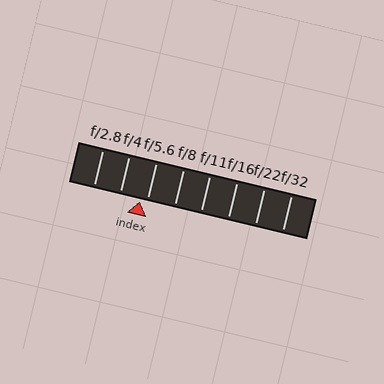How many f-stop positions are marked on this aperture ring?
There are 8 f-stop positions marked.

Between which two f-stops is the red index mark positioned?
The index mark is between f/4 and f/5.6.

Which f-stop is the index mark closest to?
The index mark is closest to f/5.6.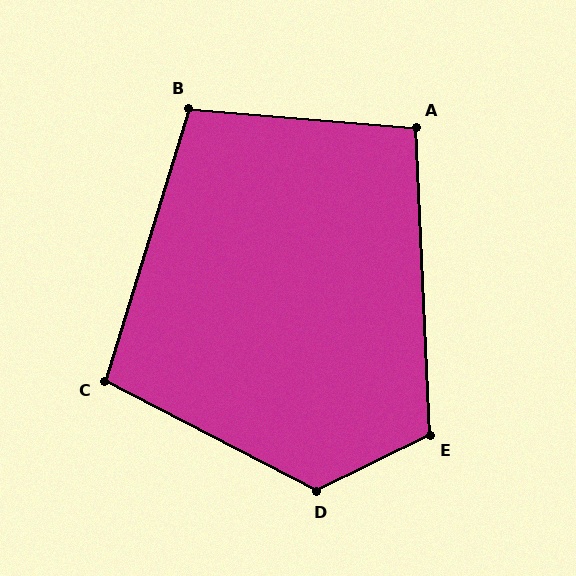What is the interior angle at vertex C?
Approximately 100 degrees (obtuse).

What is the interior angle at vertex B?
Approximately 102 degrees (obtuse).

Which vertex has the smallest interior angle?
A, at approximately 98 degrees.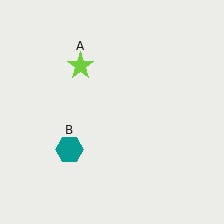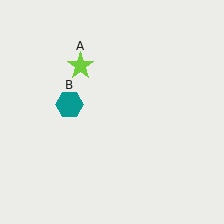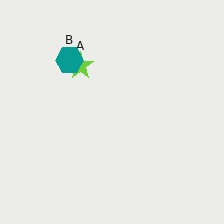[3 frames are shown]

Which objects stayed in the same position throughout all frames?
Lime star (object A) remained stationary.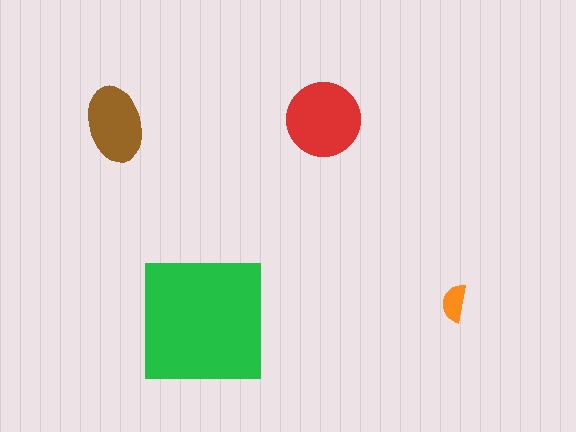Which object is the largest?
The green square.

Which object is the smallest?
The orange semicircle.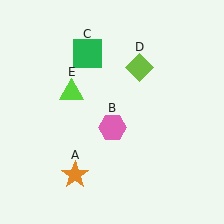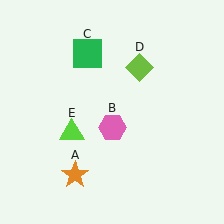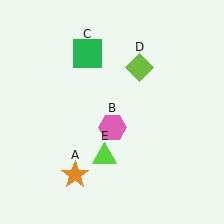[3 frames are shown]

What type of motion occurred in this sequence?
The lime triangle (object E) rotated counterclockwise around the center of the scene.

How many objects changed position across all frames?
1 object changed position: lime triangle (object E).